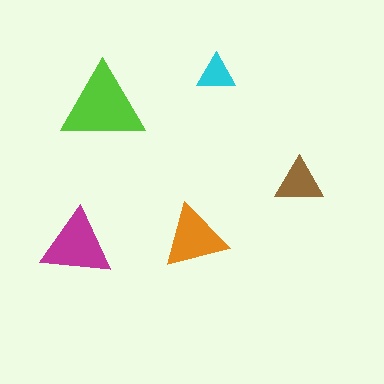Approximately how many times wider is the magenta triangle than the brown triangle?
About 1.5 times wider.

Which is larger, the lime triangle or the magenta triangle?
The lime one.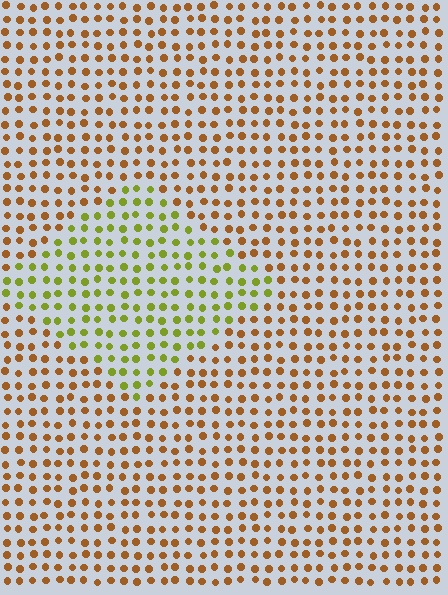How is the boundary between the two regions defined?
The boundary is defined purely by a slight shift in hue (about 48 degrees). Spacing, size, and orientation are identical on both sides.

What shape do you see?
I see a diamond.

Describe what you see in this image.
The image is filled with small brown elements in a uniform arrangement. A diamond-shaped region is visible where the elements are tinted to a slightly different hue, forming a subtle color boundary.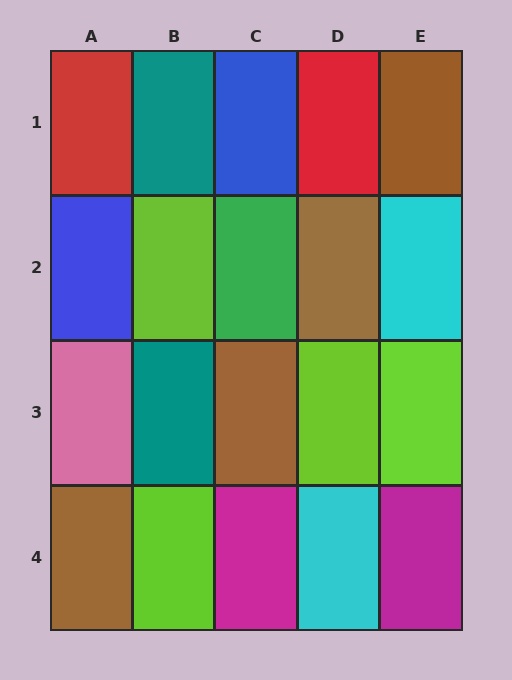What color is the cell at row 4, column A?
Brown.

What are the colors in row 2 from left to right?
Blue, lime, green, brown, cyan.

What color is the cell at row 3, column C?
Brown.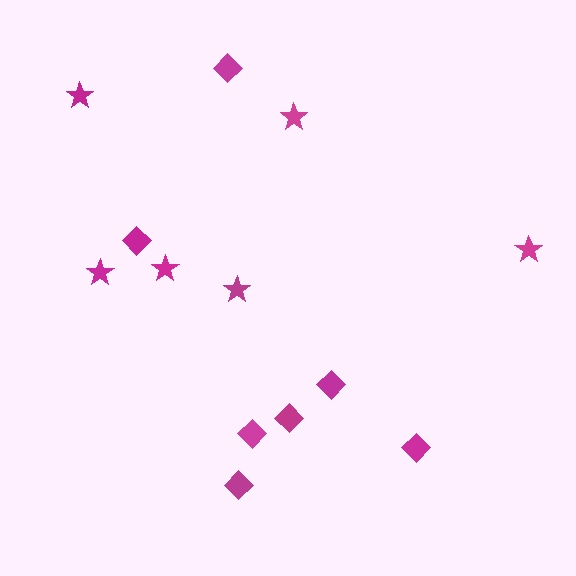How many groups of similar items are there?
There are 2 groups: one group of diamonds (7) and one group of stars (6).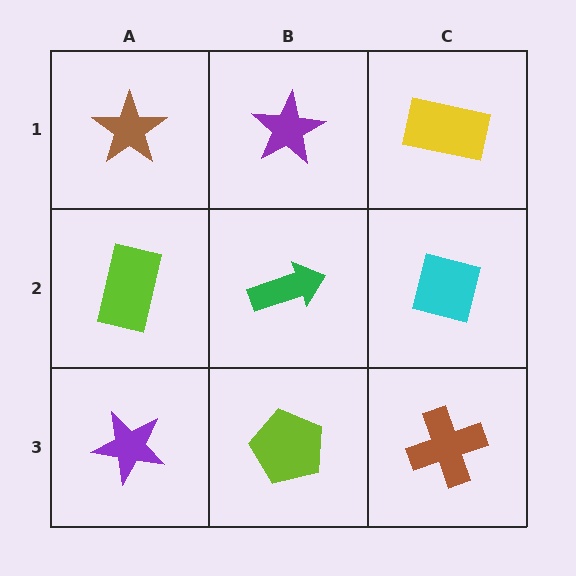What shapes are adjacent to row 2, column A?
A brown star (row 1, column A), a purple star (row 3, column A), a green arrow (row 2, column B).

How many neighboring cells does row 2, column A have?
3.